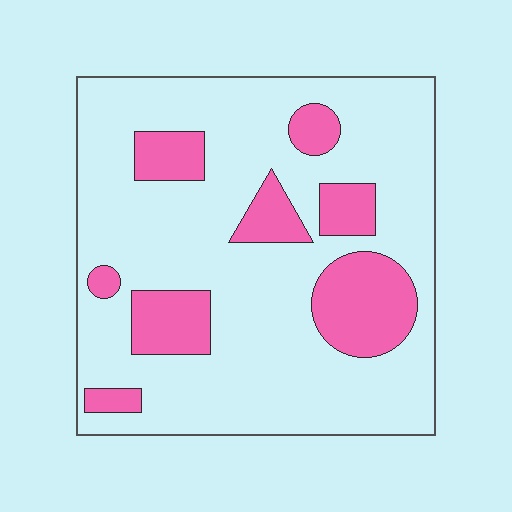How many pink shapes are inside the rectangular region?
8.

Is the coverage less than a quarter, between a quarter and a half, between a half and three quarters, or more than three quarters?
Less than a quarter.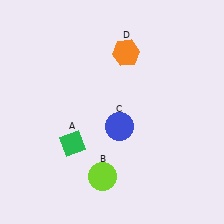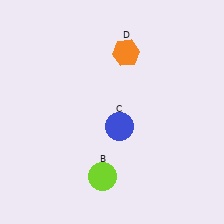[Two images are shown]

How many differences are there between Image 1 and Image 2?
There is 1 difference between the two images.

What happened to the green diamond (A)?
The green diamond (A) was removed in Image 2. It was in the bottom-left area of Image 1.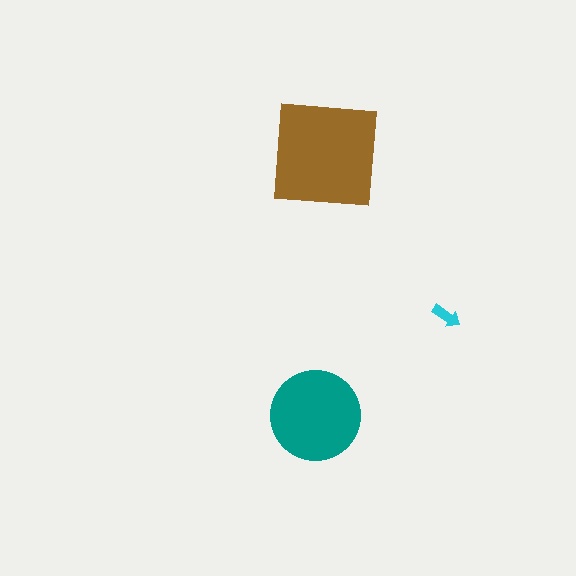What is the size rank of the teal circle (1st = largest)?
2nd.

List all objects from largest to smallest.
The brown square, the teal circle, the cyan arrow.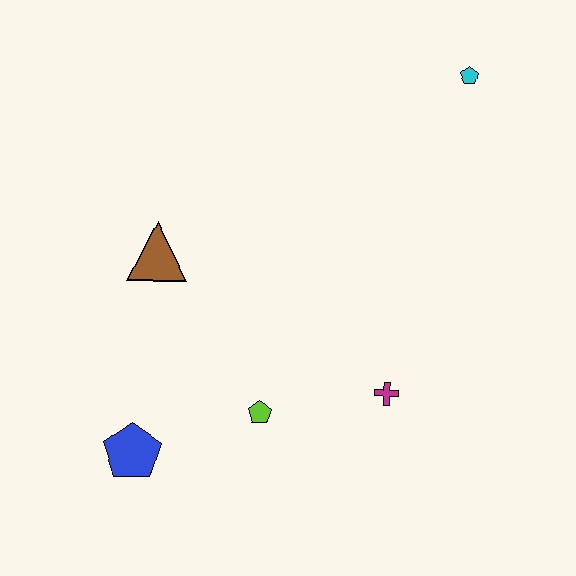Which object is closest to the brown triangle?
The lime pentagon is closest to the brown triangle.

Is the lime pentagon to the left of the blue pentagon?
No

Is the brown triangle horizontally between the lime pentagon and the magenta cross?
No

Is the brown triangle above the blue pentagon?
Yes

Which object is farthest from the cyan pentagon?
The blue pentagon is farthest from the cyan pentagon.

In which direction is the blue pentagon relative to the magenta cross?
The blue pentagon is to the left of the magenta cross.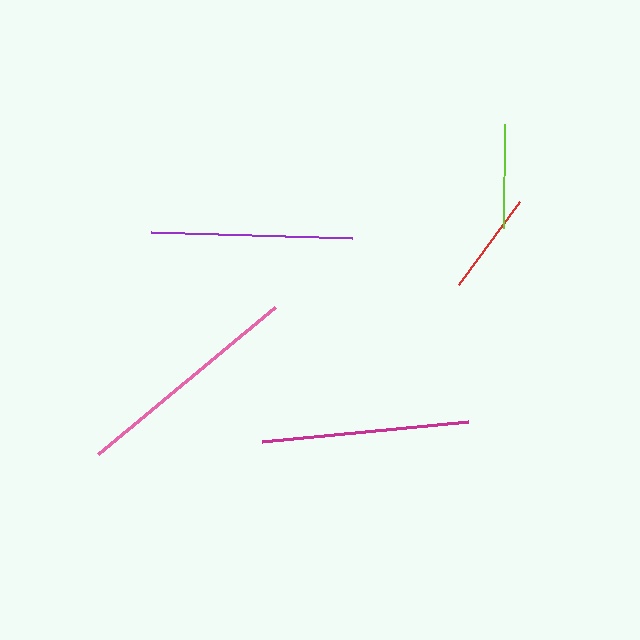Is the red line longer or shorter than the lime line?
The lime line is longer than the red line.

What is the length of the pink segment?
The pink segment is approximately 230 pixels long.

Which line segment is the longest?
The pink line is the longest at approximately 230 pixels.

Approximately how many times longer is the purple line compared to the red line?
The purple line is approximately 1.9 times the length of the red line.